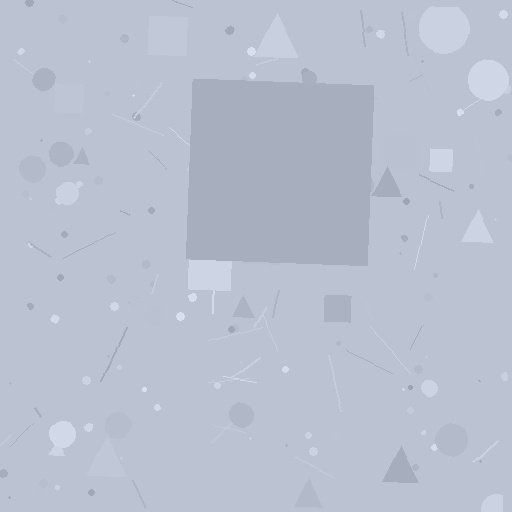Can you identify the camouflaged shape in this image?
The camouflaged shape is a square.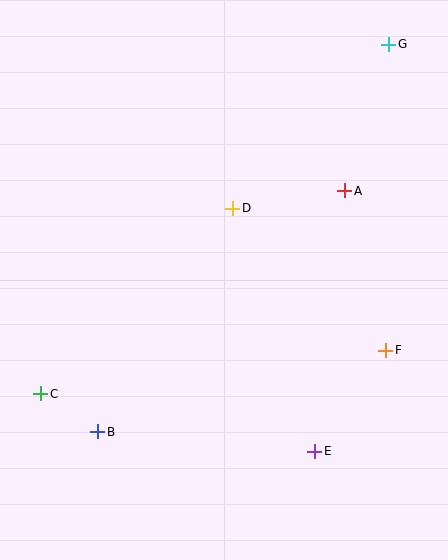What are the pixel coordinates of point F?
Point F is at (386, 350).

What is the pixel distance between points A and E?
The distance between A and E is 262 pixels.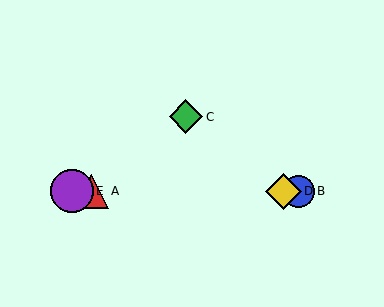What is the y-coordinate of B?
Object B is at y≈191.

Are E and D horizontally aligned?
Yes, both are at y≈191.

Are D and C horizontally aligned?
No, D is at y≈191 and C is at y≈117.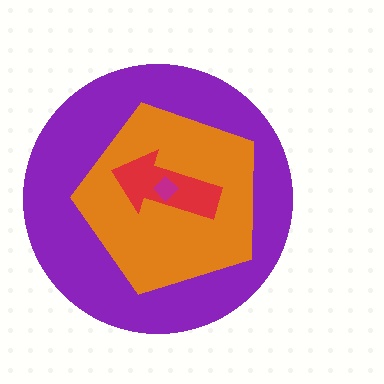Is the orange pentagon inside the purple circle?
Yes.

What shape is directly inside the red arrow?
The magenta diamond.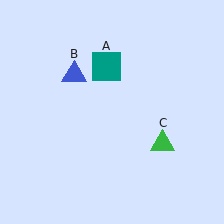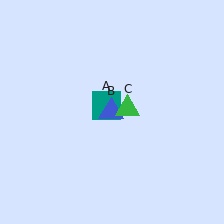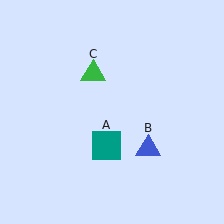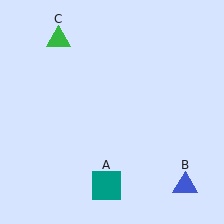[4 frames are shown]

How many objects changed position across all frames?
3 objects changed position: teal square (object A), blue triangle (object B), green triangle (object C).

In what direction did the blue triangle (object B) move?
The blue triangle (object B) moved down and to the right.